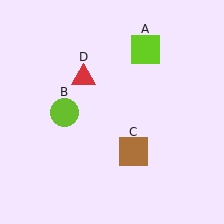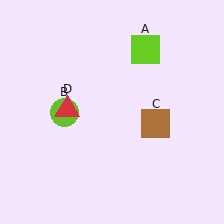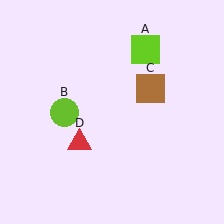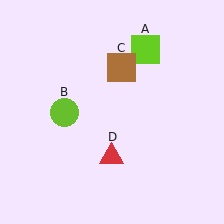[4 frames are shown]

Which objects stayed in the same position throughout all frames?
Lime square (object A) and lime circle (object B) remained stationary.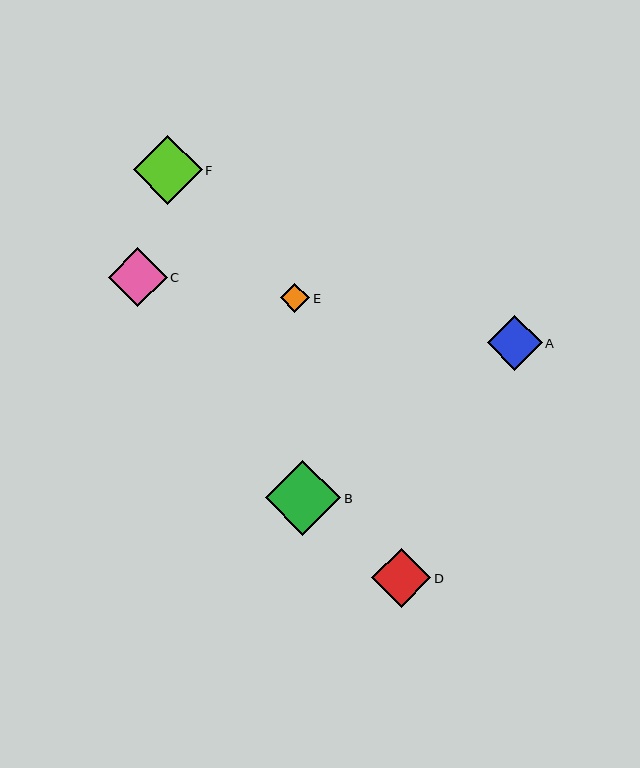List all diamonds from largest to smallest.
From largest to smallest: B, F, D, C, A, E.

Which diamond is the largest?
Diamond B is the largest with a size of approximately 76 pixels.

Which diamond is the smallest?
Diamond E is the smallest with a size of approximately 29 pixels.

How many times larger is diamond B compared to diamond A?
Diamond B is approximately 1.4 times the size of diamond A.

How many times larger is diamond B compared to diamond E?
Diamond B is approximately 2.6 times the size of diamond E.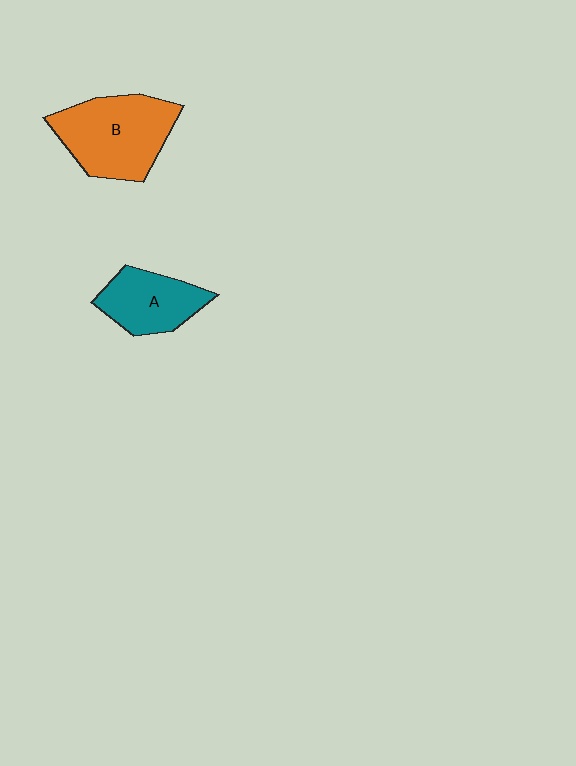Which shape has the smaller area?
Shape A (teal).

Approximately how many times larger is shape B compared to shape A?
Approximately 1.5 times.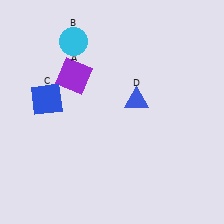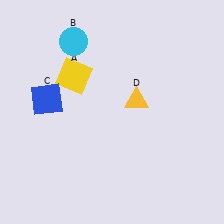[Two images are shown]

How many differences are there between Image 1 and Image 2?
There are 2 differences between the two images.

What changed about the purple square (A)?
In Image 1, A is purple. In Image 2, it changed to yellow.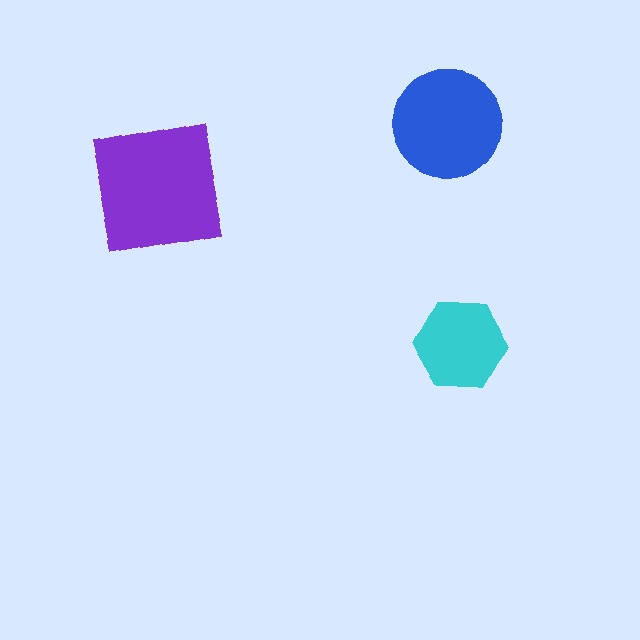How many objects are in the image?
There are 3 objects in the image.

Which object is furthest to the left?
The purple square is leftmost.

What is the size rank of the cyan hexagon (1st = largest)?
3rd.